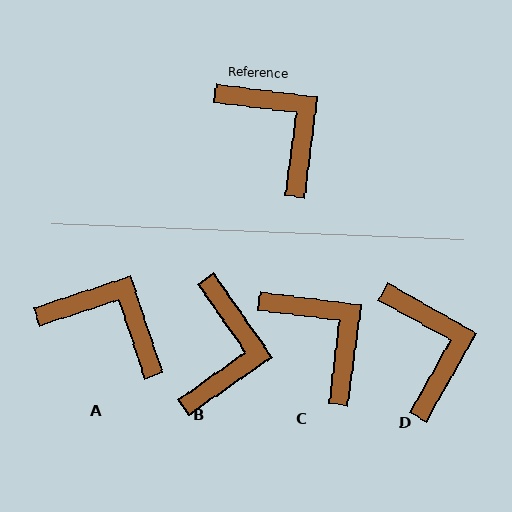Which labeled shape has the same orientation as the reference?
C.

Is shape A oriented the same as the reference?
No, it is off by about 26 degrees.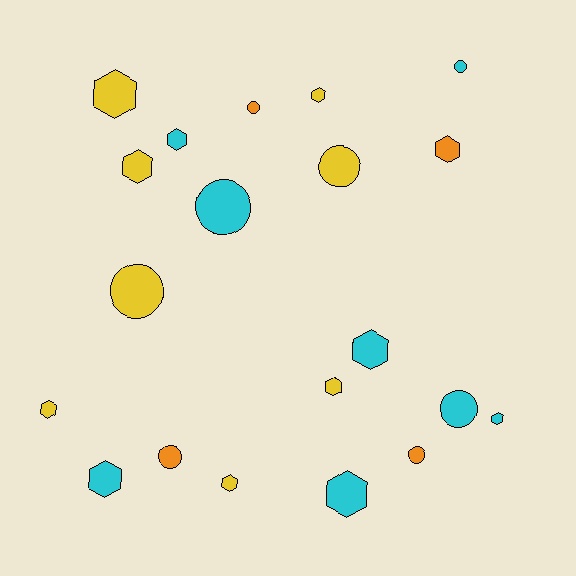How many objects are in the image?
There are 20 objects.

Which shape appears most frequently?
Hexagon, with 12 objects.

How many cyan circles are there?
There are 3 cyan circles.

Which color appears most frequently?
Cyan, with 8 objects.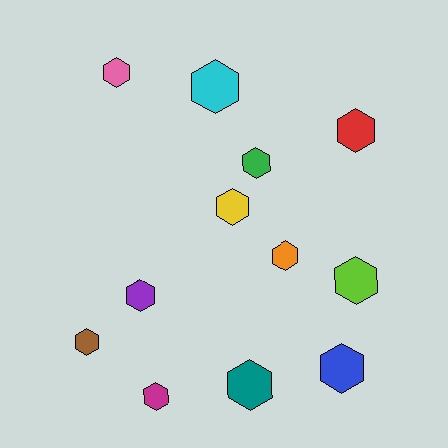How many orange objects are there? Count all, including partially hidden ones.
There is 1 orange object.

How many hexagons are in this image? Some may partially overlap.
There are 12 hexagons.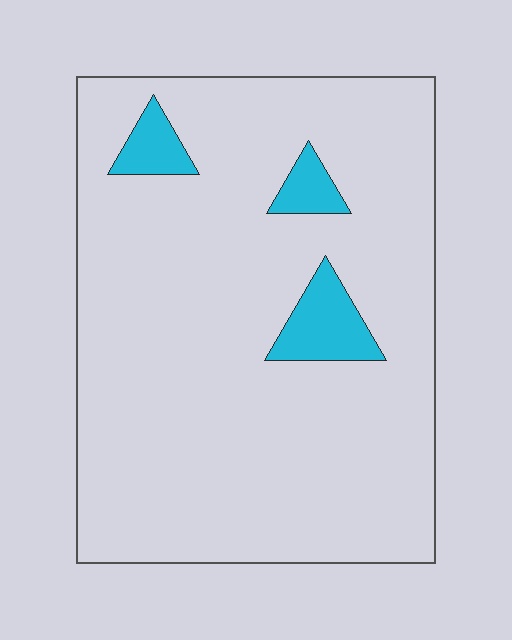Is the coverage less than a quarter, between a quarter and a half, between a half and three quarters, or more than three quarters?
Less than a quarter.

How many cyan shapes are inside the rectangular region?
3.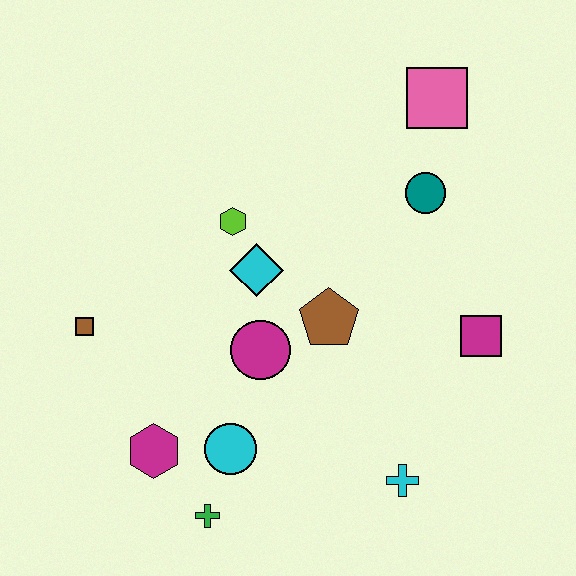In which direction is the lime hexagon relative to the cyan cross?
The lime hexagon is above the cyan cross.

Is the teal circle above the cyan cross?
Yes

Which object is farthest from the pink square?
The green cross is farthest from the pink square.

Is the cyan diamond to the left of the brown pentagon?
Yes